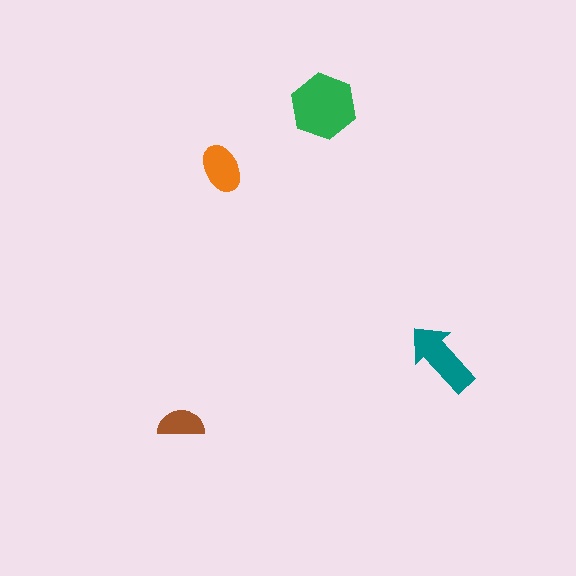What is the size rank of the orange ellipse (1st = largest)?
3rd.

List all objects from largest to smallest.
The green hexagon, the teal arrow, the orange ellipse, the brown semicircle.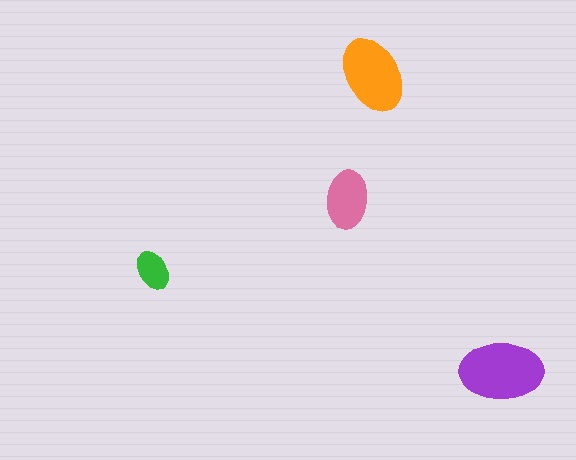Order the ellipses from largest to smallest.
the purple one, the orange one, the pink one, the green one.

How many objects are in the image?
There are 4 objects in the image.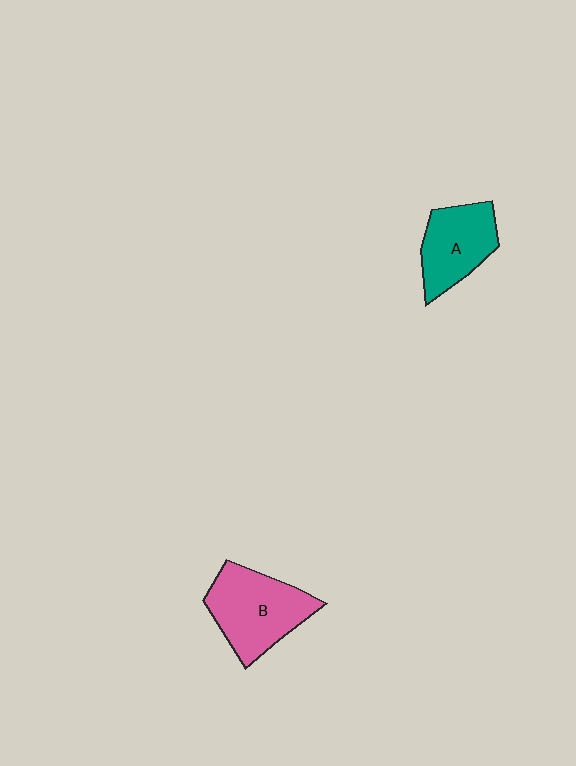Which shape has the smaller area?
Shape A (teal).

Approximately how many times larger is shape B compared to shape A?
Approximately 1.3 times.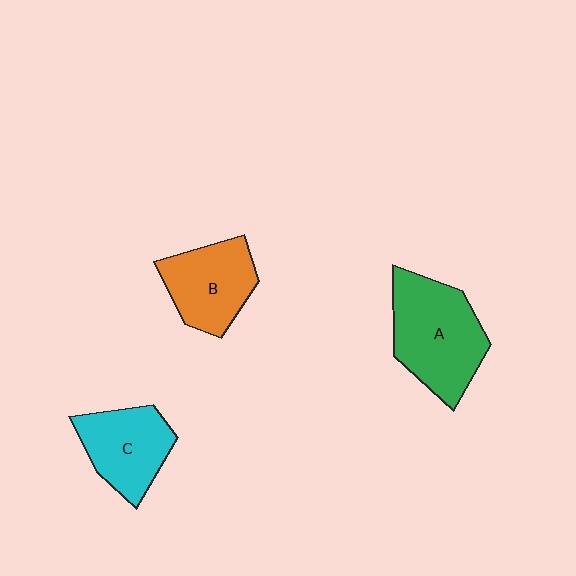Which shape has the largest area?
Shape A (green).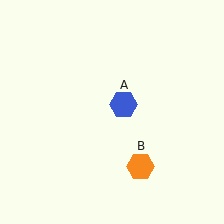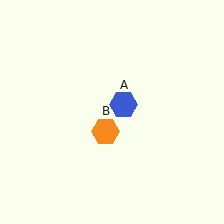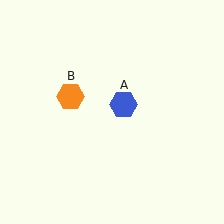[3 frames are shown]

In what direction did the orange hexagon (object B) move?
The orange hexagon (object B) moved up and to the left.